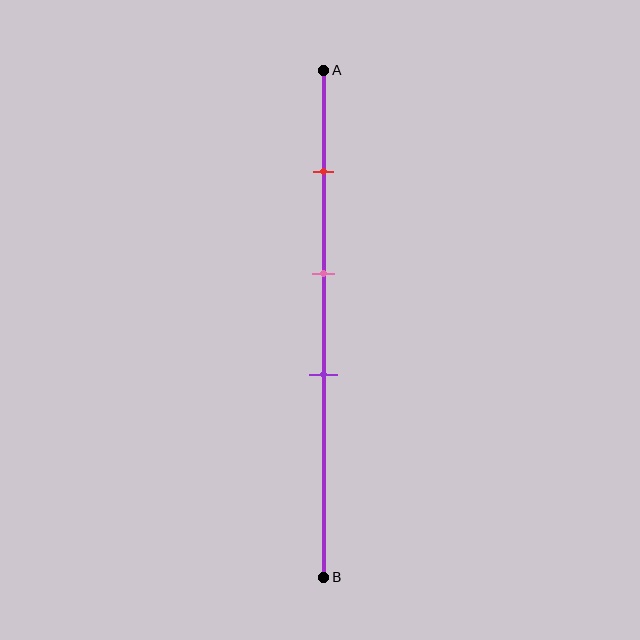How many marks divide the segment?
There are 3 marks dividing the segment.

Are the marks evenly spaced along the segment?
Yes, the marks are approximately evenly spaced.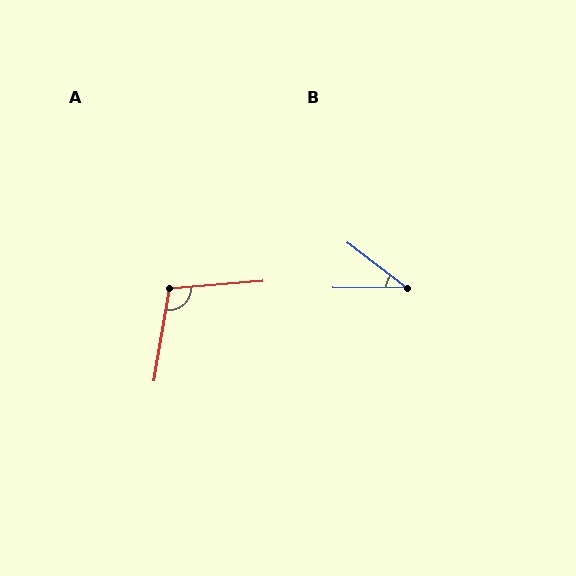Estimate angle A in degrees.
Approximately 104 degrees.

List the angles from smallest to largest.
B (37°), A (104°).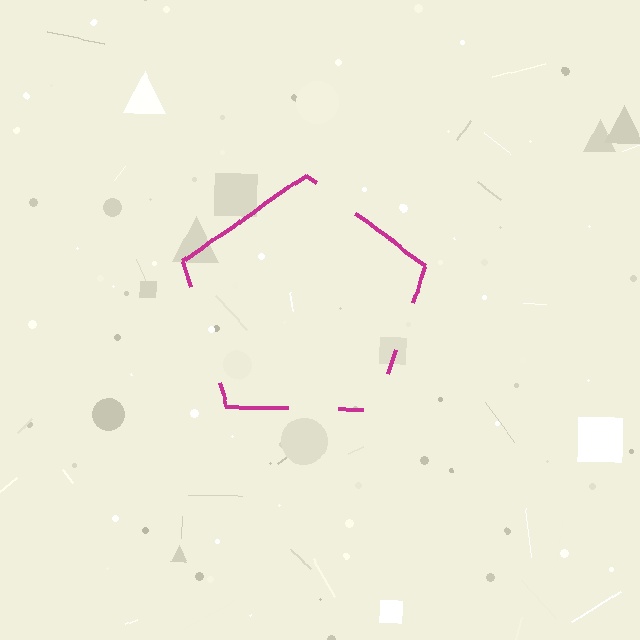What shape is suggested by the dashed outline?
The dashed outline suggests a pentagon.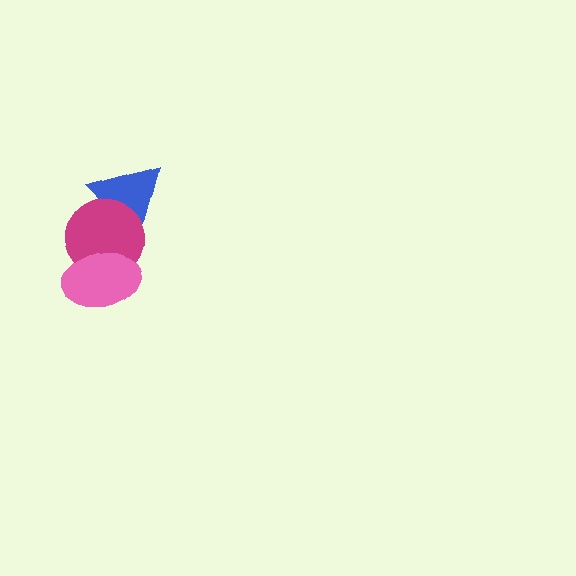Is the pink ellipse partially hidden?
No, no other shape covers it.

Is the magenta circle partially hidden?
Yes, it is partially covered by another shape.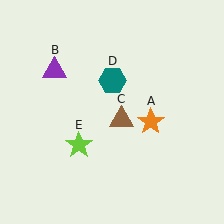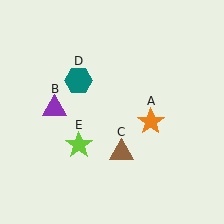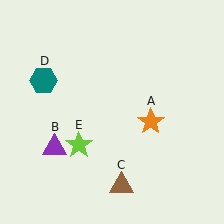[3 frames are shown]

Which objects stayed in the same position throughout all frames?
Orange star (object A) and lime star (object E) remained stationary.